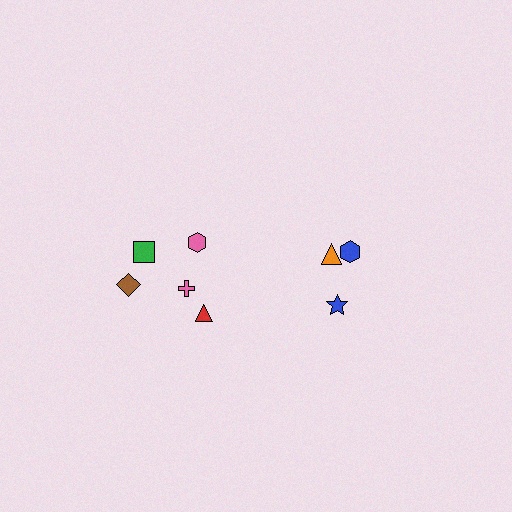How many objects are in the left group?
There are 5 objects.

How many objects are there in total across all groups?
There are 8 objects.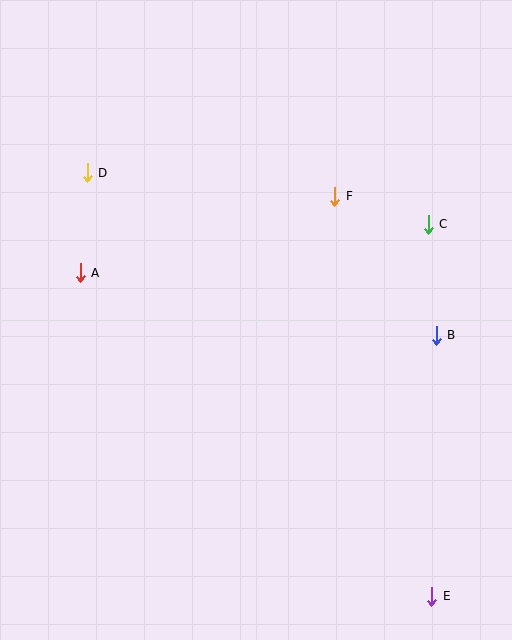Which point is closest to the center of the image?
Point F at (335, 196) is closest to the center.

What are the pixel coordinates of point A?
Point A is at (80, 273).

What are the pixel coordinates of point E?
Point E is at (431, 596).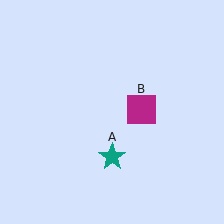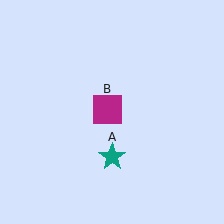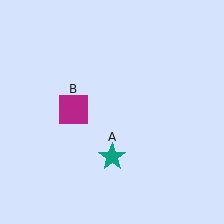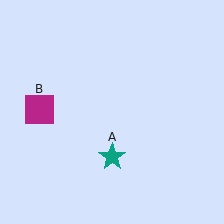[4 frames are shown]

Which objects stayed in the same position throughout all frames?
Teal star (object A) remained stationary.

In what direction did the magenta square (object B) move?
The magenta square (object B) moved left.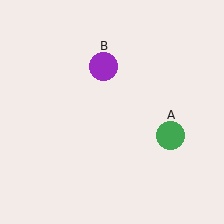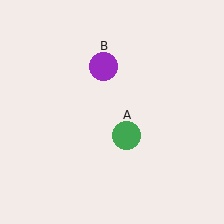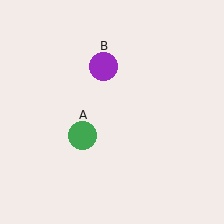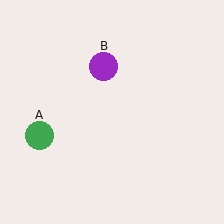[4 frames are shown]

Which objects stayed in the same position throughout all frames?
Purple circle (object B) remained stationary.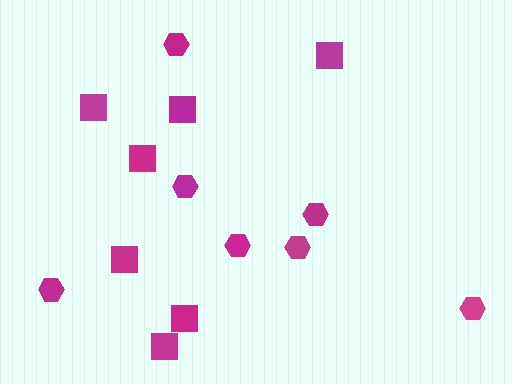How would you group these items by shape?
There are 2 groups: one group of hexagons (7) and one group of squares (7).